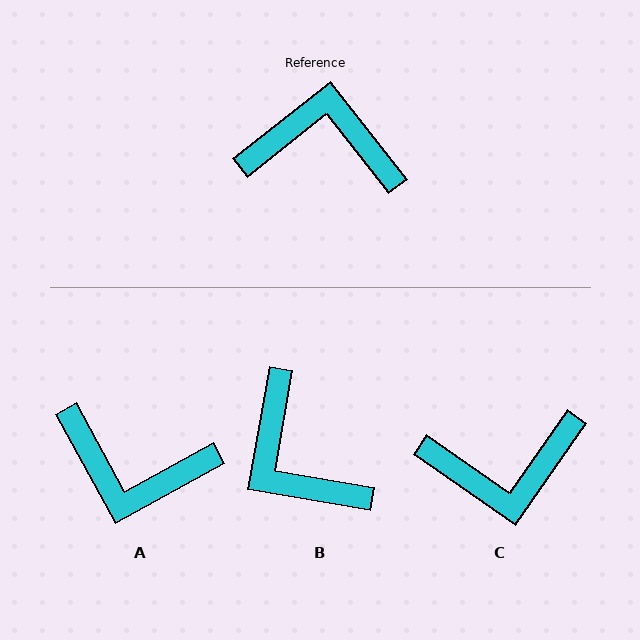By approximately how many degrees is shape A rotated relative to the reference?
Approximately 171 degrees counter-clockwise.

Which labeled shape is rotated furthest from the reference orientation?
A, about 171 degrees away.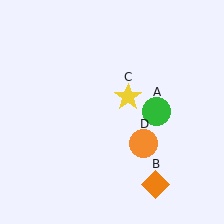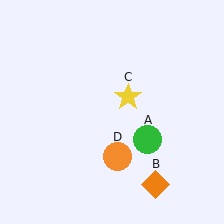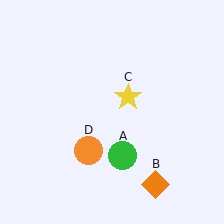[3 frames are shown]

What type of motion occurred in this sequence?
The green circle (object A), orange circle (object D) rotated clockwise around the center of the scene.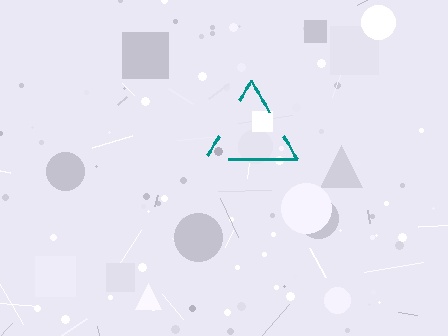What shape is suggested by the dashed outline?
The dashed outline suggests a triangle.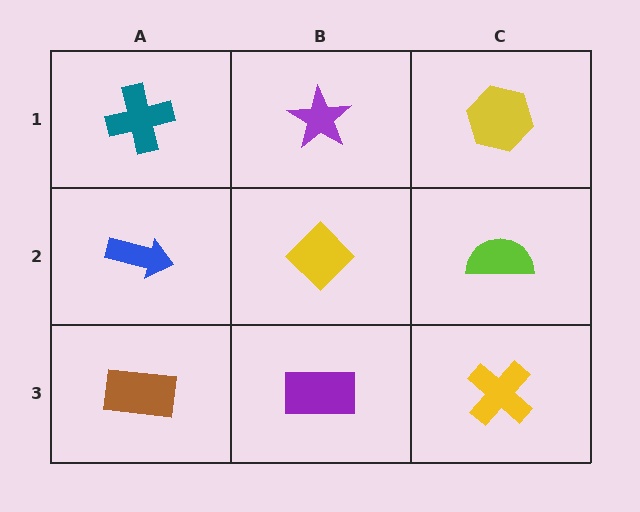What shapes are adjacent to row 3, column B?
A yellow diamond (row 2, column B), a brown rectangle (row 3, column A), a yellow cross (row 3, column C).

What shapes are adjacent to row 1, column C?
A lime semicircle (row 2, column C), a purple star (row 1, column B).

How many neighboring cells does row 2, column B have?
4.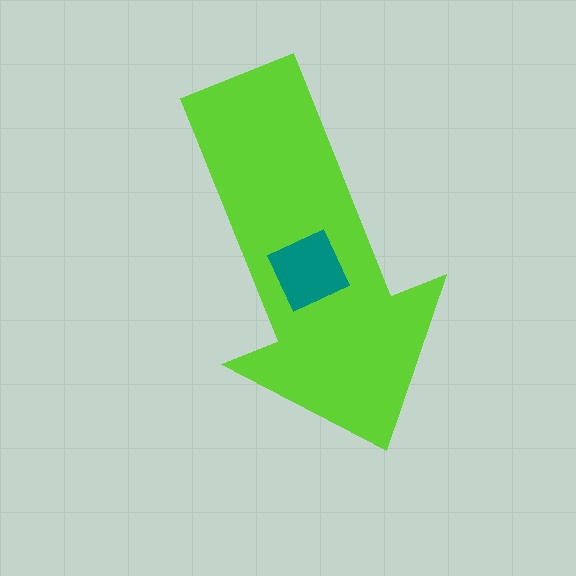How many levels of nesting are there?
2.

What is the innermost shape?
The teal square.